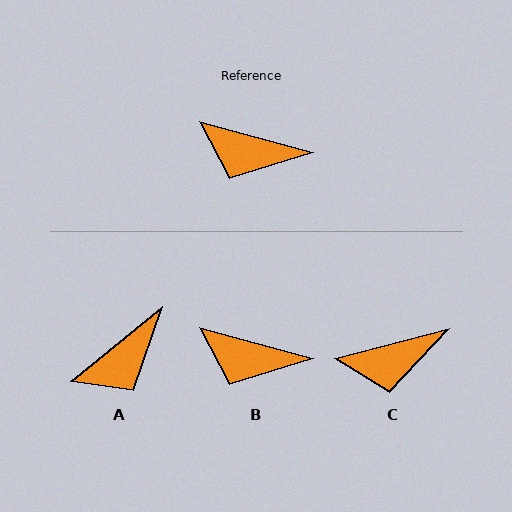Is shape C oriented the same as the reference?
No, it is off by about 30 degrees.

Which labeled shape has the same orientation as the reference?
B.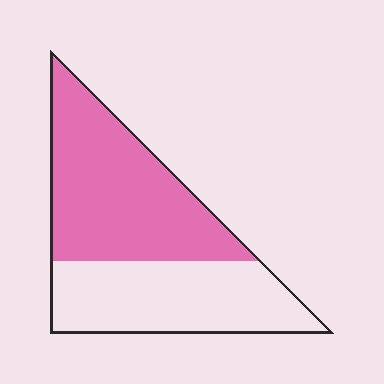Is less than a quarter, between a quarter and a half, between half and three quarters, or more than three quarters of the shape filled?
Between half and three quarters.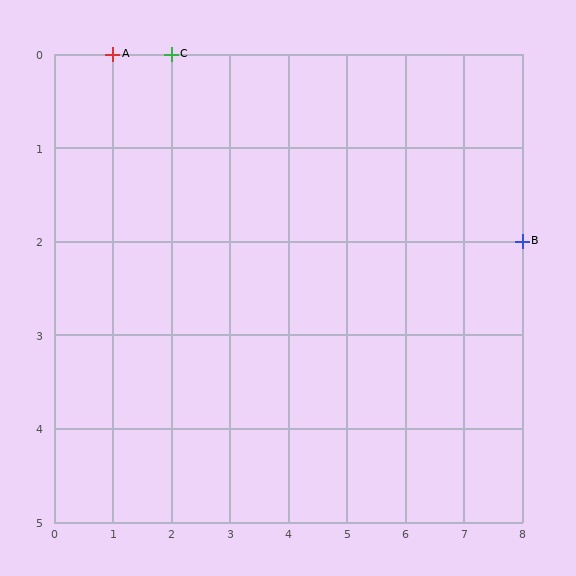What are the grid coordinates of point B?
Point B is at grid coordinates (8, 2).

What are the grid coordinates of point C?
Point C is at grid coordinates (2, 0).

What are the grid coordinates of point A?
Point A is at grid coordinates (1, 0).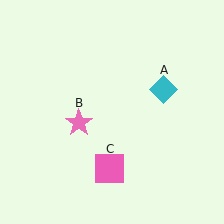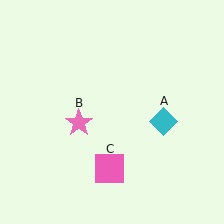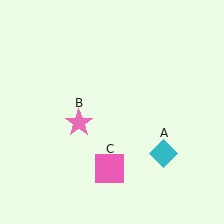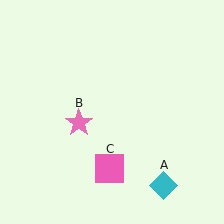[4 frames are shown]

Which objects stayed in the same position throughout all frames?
Pink star (object B) and pink square (object C) remained stationary.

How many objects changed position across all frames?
1 object changed position: cyan diamond (object A).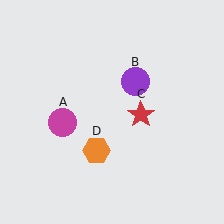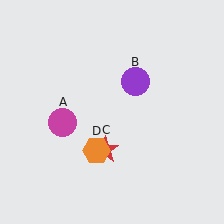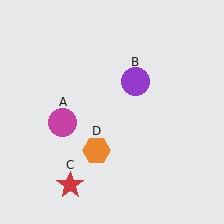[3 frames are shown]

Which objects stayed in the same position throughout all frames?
Magenta circle (object A) and purple circle (object B) and orange hexagon (object D) remained stationary.